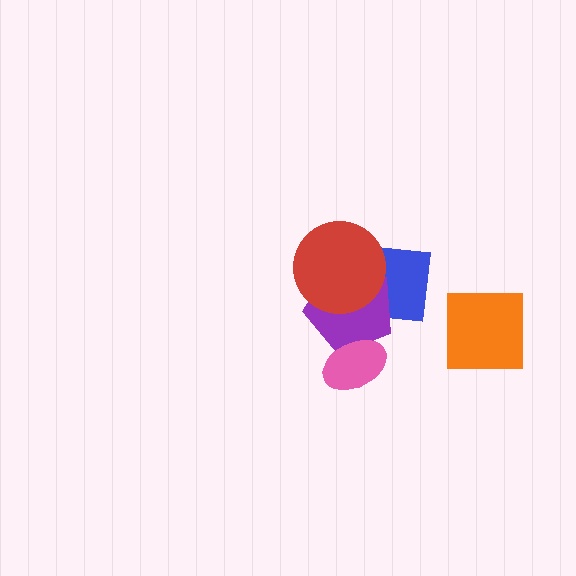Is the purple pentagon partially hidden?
Yes, it is partially covered by another shape.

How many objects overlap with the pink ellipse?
1 object overlaps with the pink ellipse.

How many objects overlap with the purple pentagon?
3 objects overlap with the purple pentagon.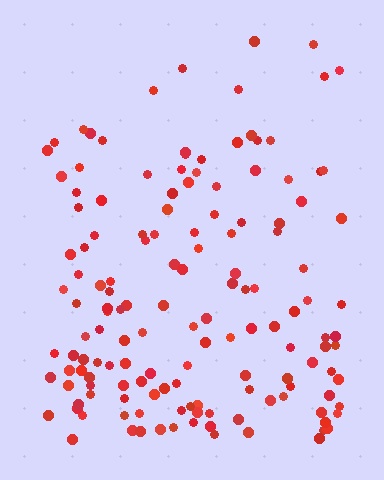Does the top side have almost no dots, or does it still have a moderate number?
Still a moderate number, just noticeably fewer than the bottom.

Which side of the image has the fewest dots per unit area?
The top.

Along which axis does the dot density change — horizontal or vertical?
Vertical.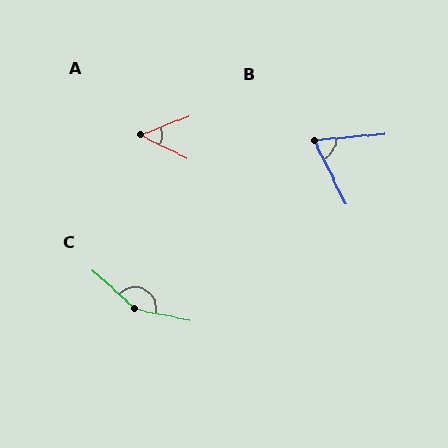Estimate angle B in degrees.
Approximately 68 degrees.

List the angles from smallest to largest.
A (48°), B (68°), C (149°).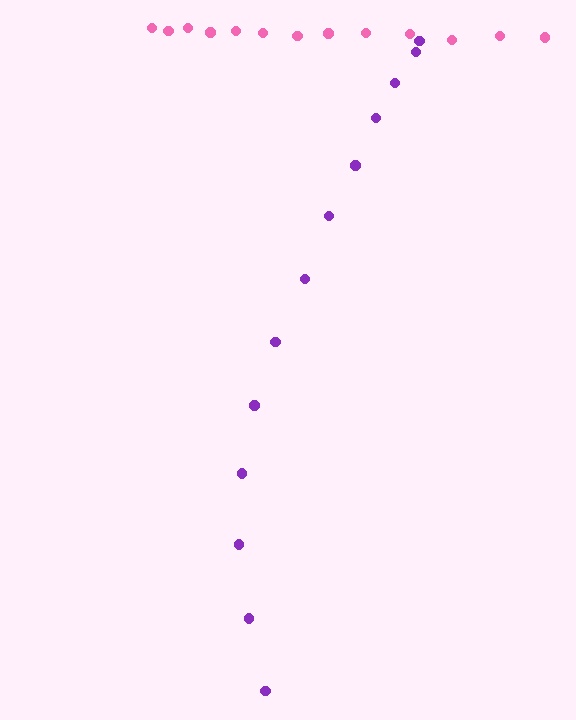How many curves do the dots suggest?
There are 2 distinct paths.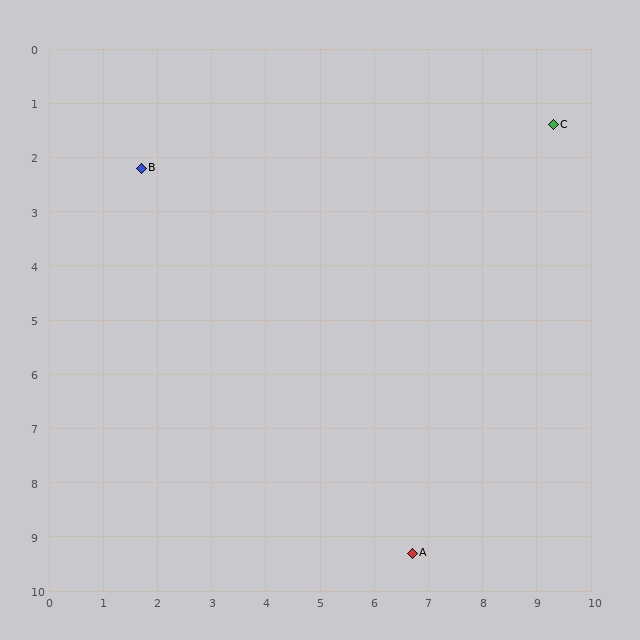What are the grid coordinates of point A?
Point A is at approximately (6.7, 9.3).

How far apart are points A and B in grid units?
Points A and B are about 8.7 grid units apart.